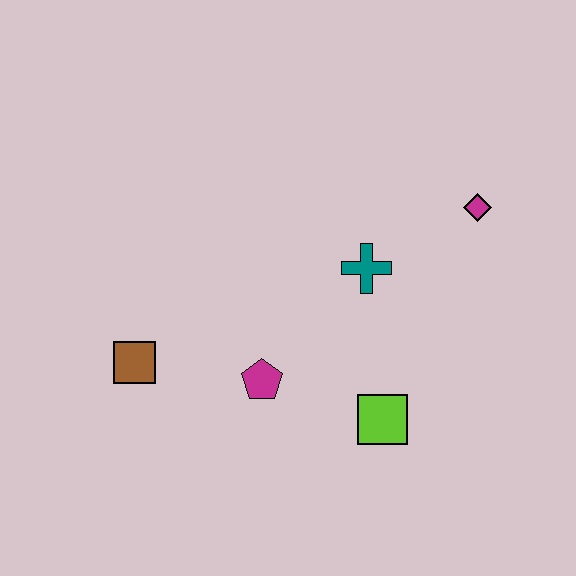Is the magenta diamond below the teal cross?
No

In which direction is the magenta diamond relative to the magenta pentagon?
The magenta diamond is to the right of the magenta pentagon.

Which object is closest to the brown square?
The magenta pentagon is closest to the brown square.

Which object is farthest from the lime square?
The brown square is farthest from the lime square.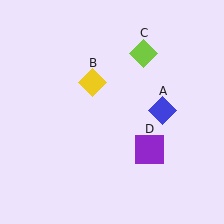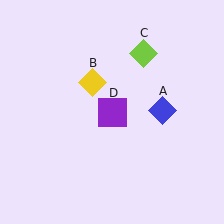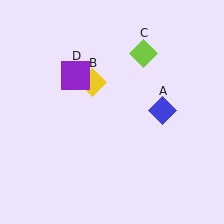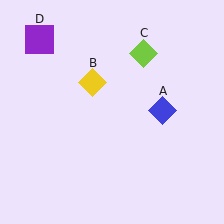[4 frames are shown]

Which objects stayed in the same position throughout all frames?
Blue diamond (object A) and yellow diamond (object B) and lime diamond (object C) remained stationary.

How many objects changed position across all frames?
1 object changed position: purple square (object D).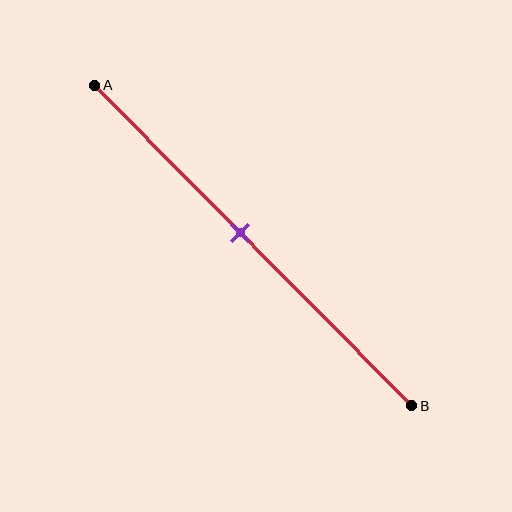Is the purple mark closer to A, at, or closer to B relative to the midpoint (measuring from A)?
The purple mark is closer to point A than the midpoint of segment AB.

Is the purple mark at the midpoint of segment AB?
No, the mark is at about 45% from A, not at the 50% midpoint.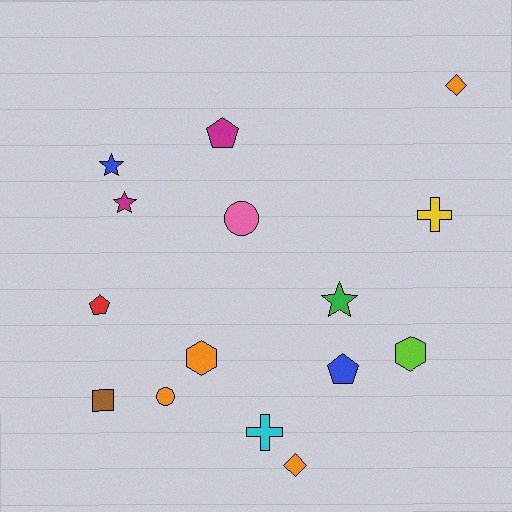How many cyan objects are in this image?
There is 1 cyan object.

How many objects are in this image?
There are 15 objects.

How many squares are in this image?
There is 1 square.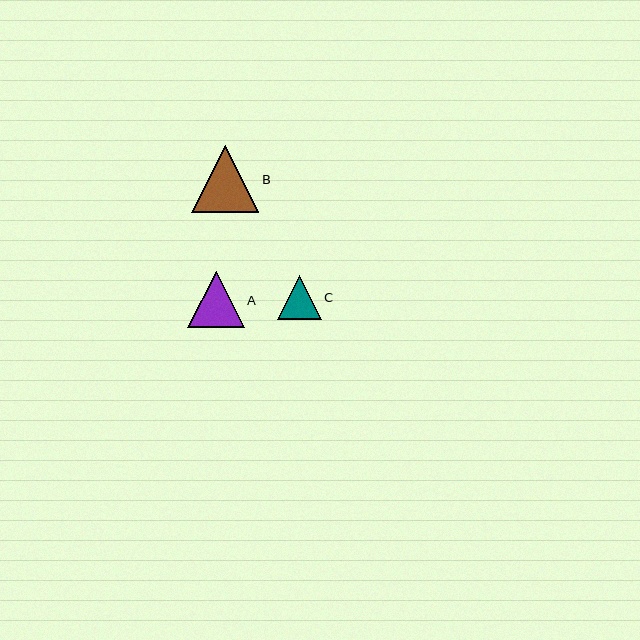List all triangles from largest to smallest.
From largest to smallest: B, A, C.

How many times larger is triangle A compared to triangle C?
Triangle A is approximately 1.3 times the size of triangle C.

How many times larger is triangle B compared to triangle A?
Triangle B is approximately 1.2 times the size of triangle A.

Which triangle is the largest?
Triangle B is the largest with a size of approximately 67 pixels.